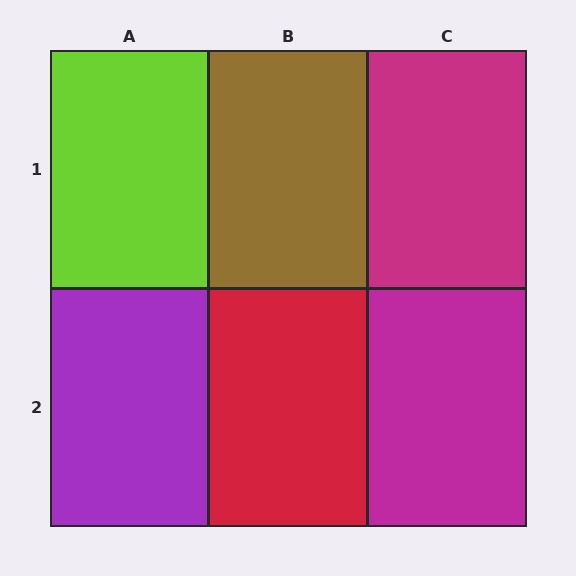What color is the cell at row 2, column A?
Purple.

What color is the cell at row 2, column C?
Magenta.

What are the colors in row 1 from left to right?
Lime, brown, magenta.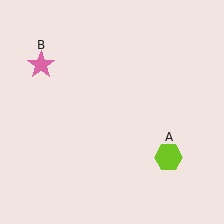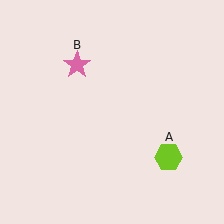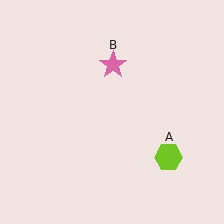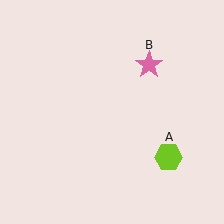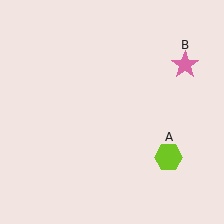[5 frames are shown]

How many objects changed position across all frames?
1 object changed position: pink star (object B).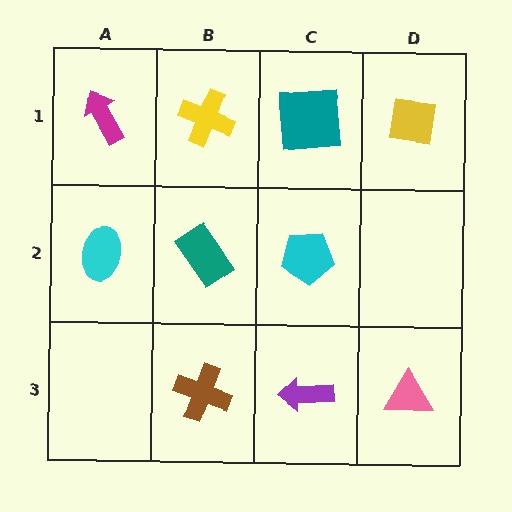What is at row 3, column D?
A pink triangle.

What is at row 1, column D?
A yellow square.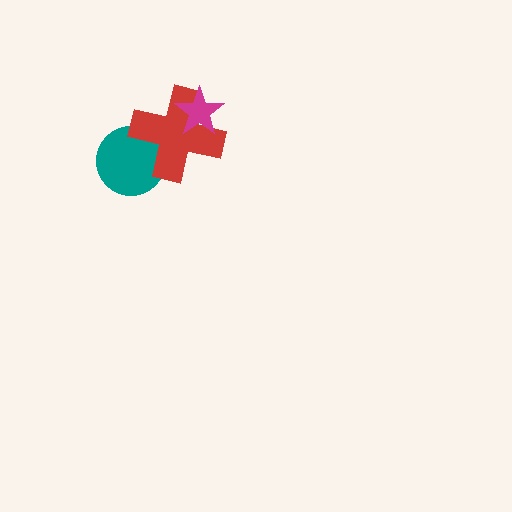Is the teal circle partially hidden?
Yes, it is partially covered by another shape.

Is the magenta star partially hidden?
No, no other shape covers it.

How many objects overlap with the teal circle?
1 object overlaps with the teal circle.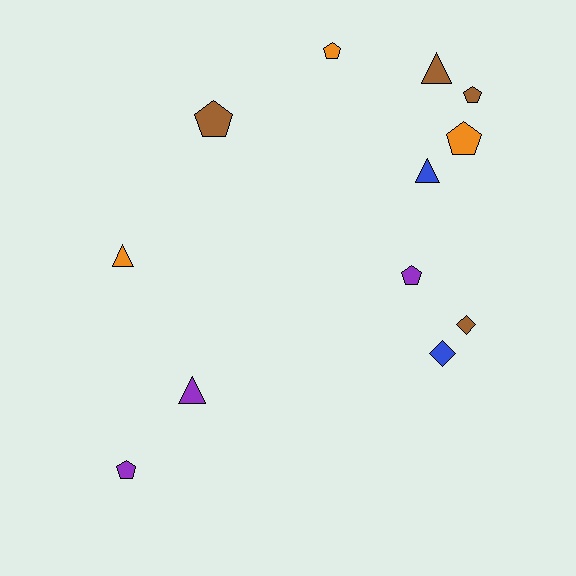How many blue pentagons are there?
There are no blue pentagons.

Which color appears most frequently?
Brown, with 4 objects.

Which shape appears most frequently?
Pentagon, with 6 objects.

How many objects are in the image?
There are 12 objects.